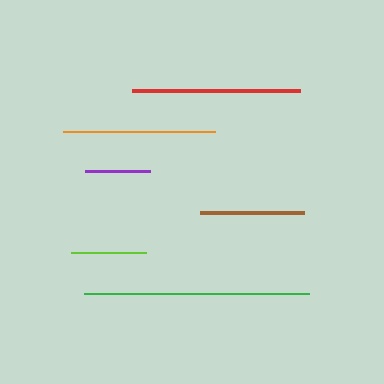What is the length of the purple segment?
The purple segment is approximately 65 pixels long.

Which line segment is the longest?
The green line is the longest at approximately 225 pixels.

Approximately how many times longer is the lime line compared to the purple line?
The lime line is approximately 1.2 times the length of the purple line.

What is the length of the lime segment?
The lime segment is approximately 75 pixels long.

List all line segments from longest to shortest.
From longest to shortest: green, red, orange, brown, lime, purple.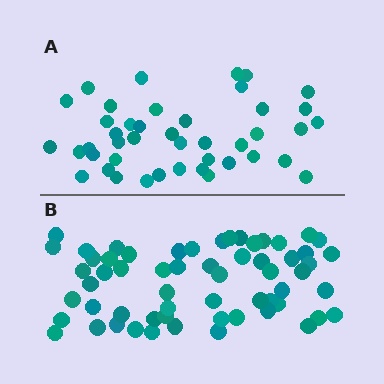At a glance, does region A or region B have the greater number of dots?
Region B (the bottom region) has more dots.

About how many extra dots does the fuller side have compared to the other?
Region B has approximately 15 more dots than region A.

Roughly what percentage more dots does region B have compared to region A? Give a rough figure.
About 40% more.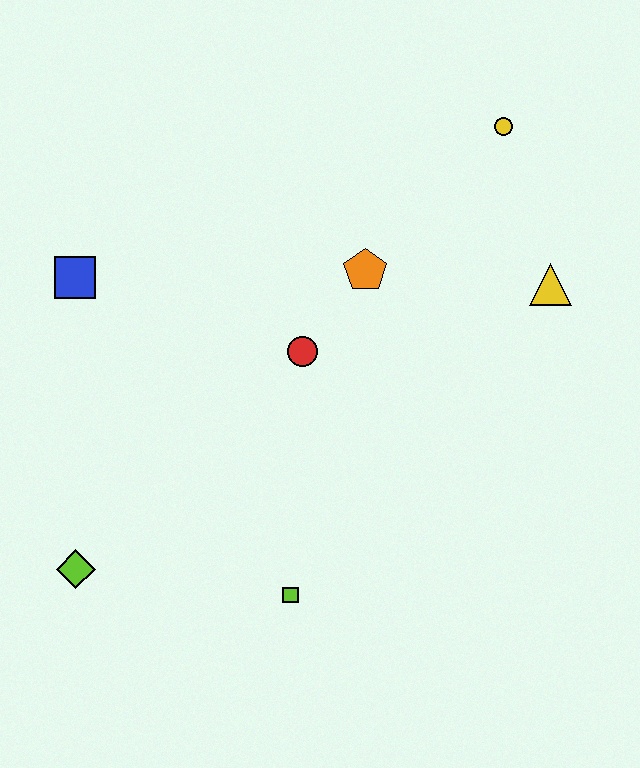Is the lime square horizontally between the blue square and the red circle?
Yes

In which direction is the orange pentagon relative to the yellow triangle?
The orange pentagon is to the left of the yellow triangle.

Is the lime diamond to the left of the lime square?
Yes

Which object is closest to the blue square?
The red circle is closest to the blue square.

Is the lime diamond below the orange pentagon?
Yes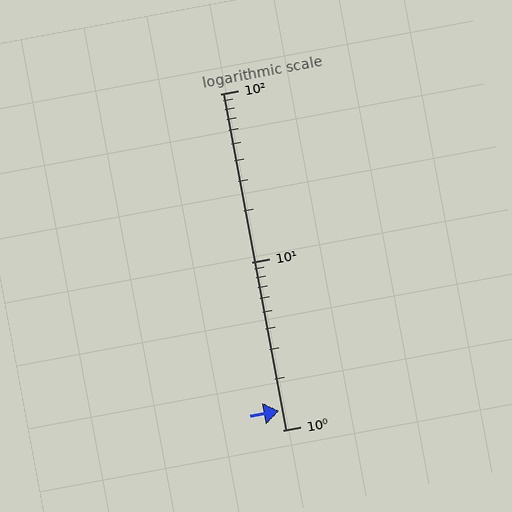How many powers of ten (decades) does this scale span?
The scale spans 2 decades, from 1 to 100.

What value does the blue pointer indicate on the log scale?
The pointer indicates approximately 1.3.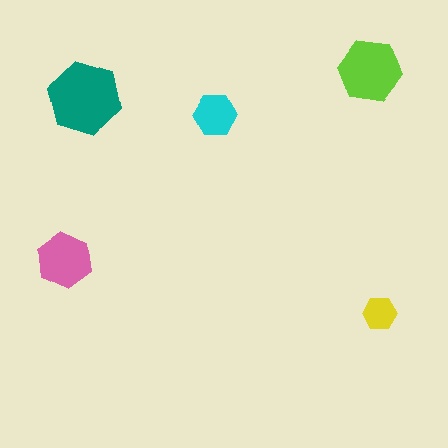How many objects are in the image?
There are 5 objects in the image.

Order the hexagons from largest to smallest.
the teal one, the lime one, the pink one, the cyan one, the yellow one.